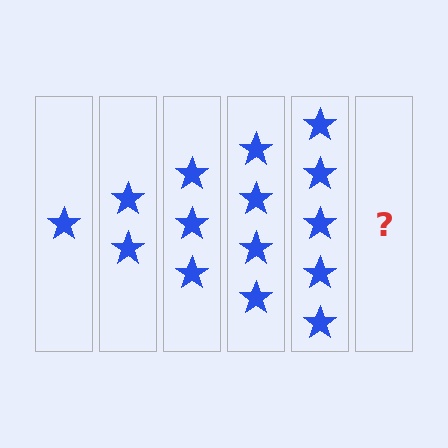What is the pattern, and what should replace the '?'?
The pattern is that each step adds one more star. The '?' should be 6 stars.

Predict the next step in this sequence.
The next step is 6 stars.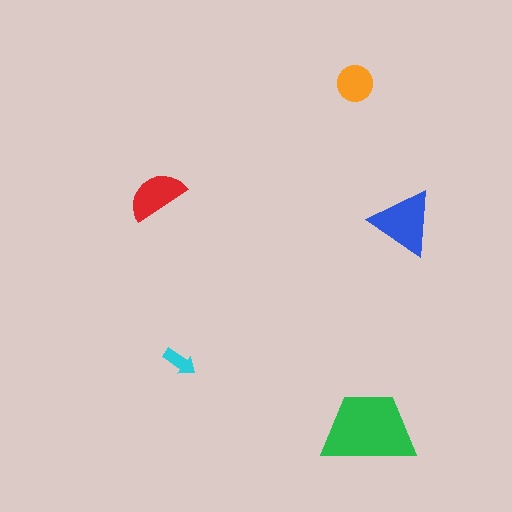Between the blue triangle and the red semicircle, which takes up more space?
The blue triangle.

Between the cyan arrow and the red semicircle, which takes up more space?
The red semicircle.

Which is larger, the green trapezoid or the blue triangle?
The green trapezoid.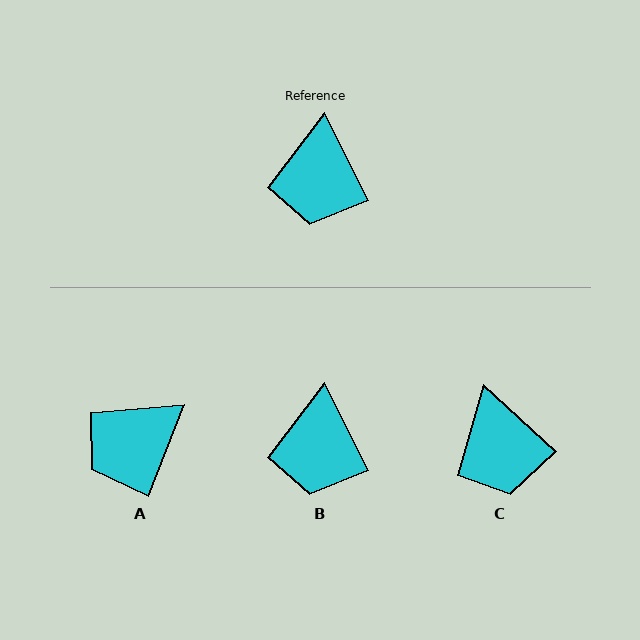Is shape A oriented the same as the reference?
No, it is off by about 48 degrees.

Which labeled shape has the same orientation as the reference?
B.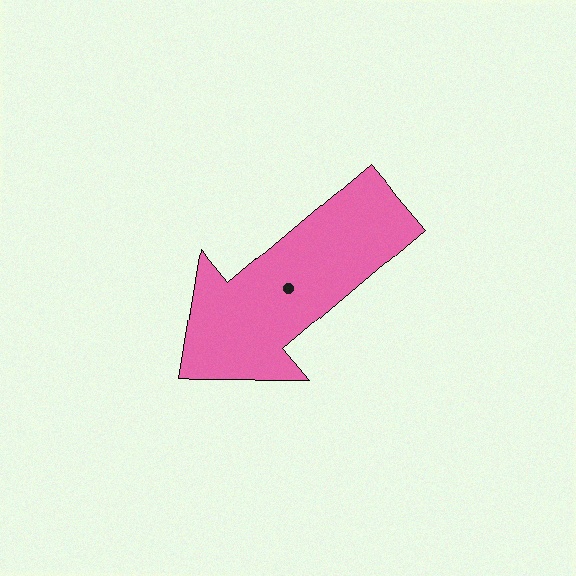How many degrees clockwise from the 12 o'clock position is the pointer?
Approximately 230 degrees.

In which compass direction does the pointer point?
Southwest.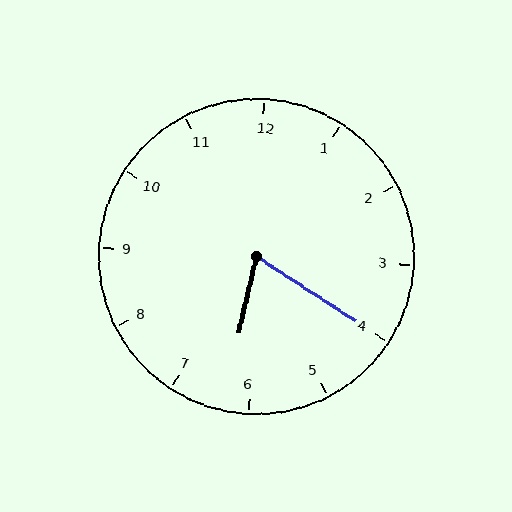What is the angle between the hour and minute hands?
Approximately 70 degrees.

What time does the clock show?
6:20.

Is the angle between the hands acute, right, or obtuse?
It is acute.